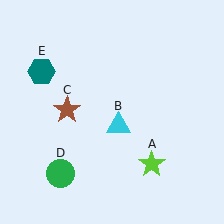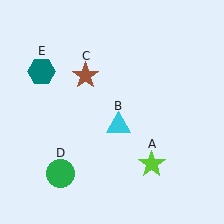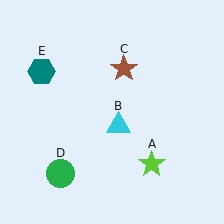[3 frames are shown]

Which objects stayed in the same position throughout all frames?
Lime star (object A) and cyan triangle (object B) and green circle (object D) and teal hexagon (object E) remained stationary.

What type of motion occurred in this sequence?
The brown star (object C) rotated clockwise around the center of the scene.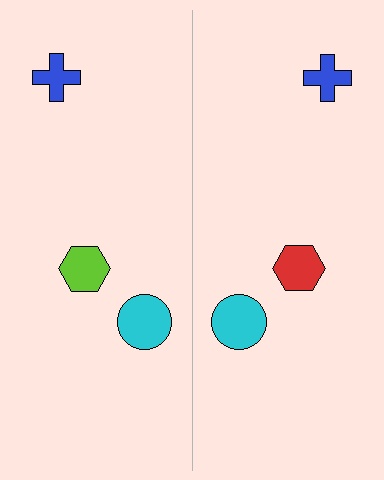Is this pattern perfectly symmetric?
No, the pattern is not perfectly symmetric. The red hexagon on the right side breaks the symmetry — its mirror counterpart is lime.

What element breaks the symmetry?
The red hexagon on the right side breaks the symmetry — its mirror counterpart is lime.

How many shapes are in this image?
There are 6 shapes in this image.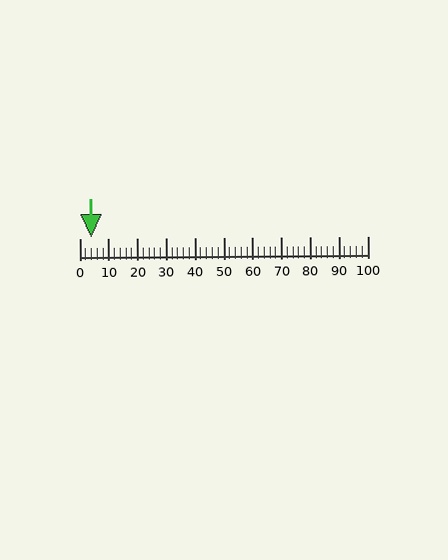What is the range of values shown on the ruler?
The ruler shows values from 0 to 100.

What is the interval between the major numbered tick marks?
The major tick marks are spaced 10 units apart.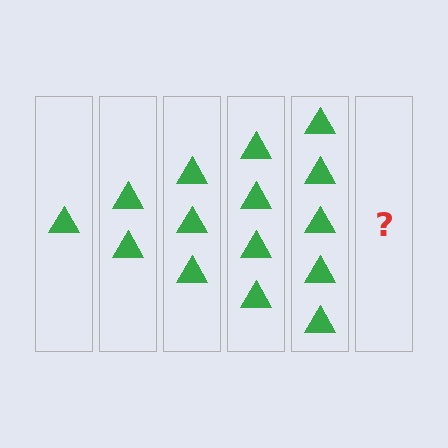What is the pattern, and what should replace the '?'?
The pattern is that each step adds one more triangle. The '?' should be 6 triangles.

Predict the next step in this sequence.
The next step is 6 triangles.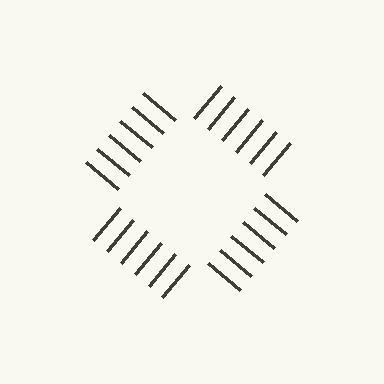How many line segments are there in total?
24 — 6 along each of the 4 edges.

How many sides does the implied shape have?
4 sides — the line-ends trace a square.